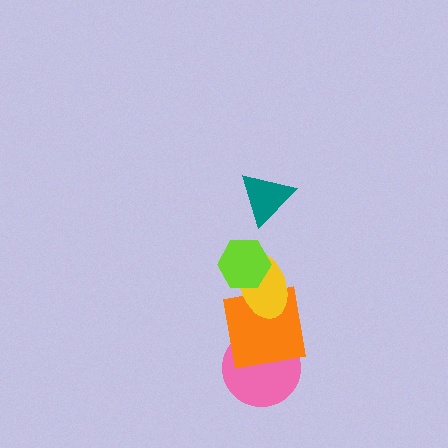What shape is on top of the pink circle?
The orange square is on top of the pink circle.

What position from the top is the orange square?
The orange square is 4th from the top.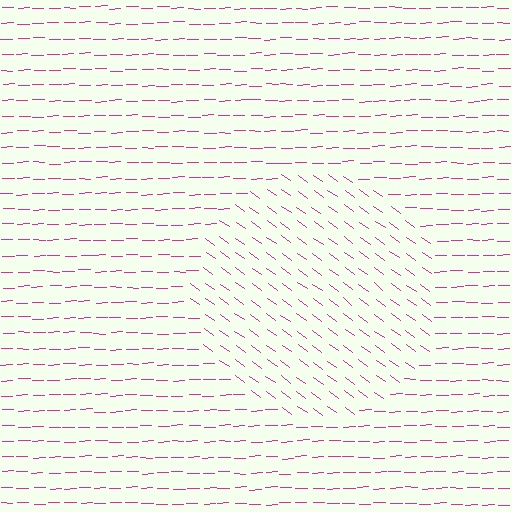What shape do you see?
I see a circle.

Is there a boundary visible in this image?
Yes, there is a texture boundary formed by a change in line orientation.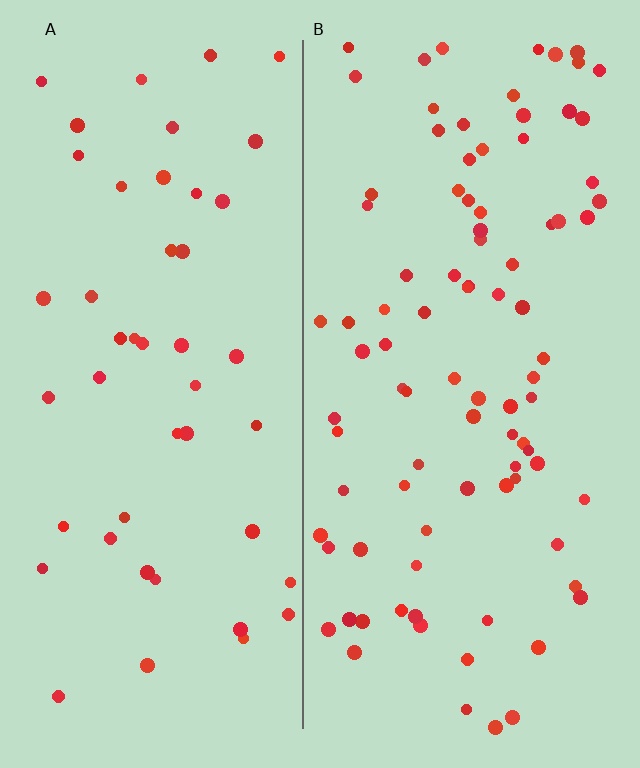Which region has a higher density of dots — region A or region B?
B (the right).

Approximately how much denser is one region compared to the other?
Approximately 1.9× — region B over region A.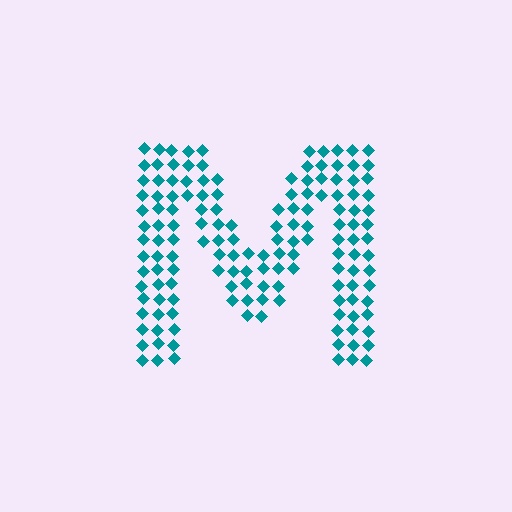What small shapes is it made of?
It is made of small diamonds.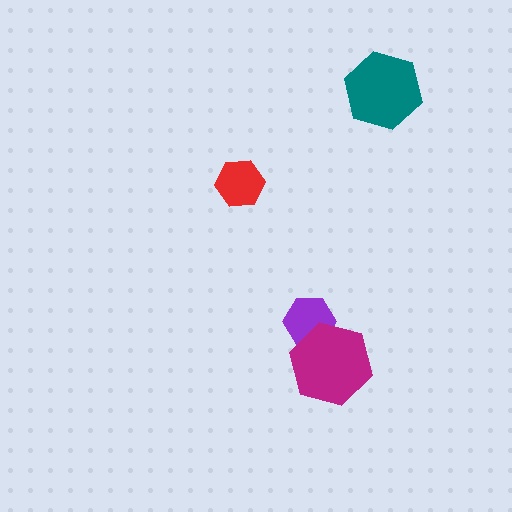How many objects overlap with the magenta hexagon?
1 object overlaps with the magenta hexagon.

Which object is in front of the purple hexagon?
The magenta hexagon is in front of the purple hexagon.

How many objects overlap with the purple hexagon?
1 object overlaps with the purple hexagon.